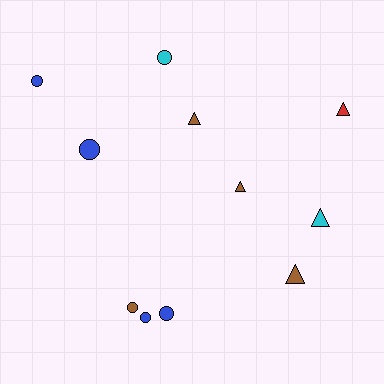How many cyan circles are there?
There is 1 cyan circle.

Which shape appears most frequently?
Circle, with 6 objects.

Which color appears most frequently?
Brown, with 4 objects.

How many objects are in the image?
There are 11 objects.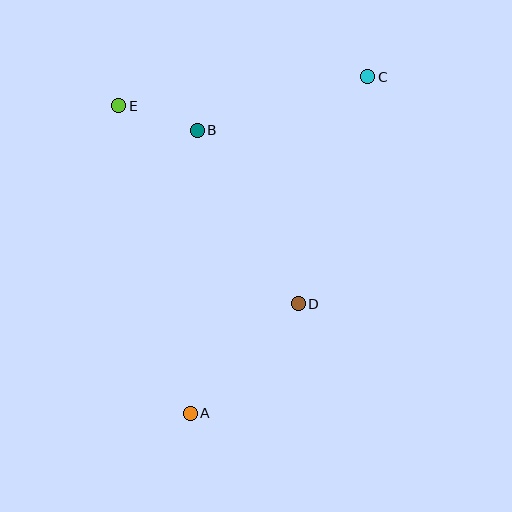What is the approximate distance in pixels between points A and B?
The distance between A and B is approximately 283 pixels.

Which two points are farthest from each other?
Points A and C are farthest from each other.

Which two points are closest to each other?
Points B and E are closest to each other.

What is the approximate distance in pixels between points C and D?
The distance between C and D is approximately 237 pixels.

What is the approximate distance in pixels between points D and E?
The distance between D and E is approximately 267 pixels.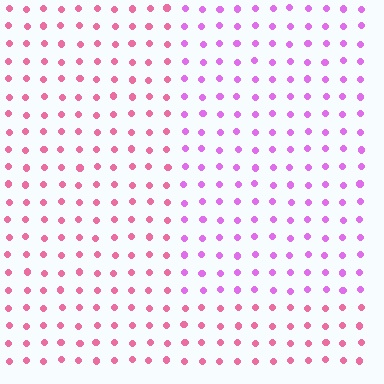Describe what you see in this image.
The image is filled with small pink elements in a uniform arrangement. A rectangle-shaped region is visible where the elements are tinted to a slightly different hue, forming a subtle color boundary.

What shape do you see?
I see a rectangle.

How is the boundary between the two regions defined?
The boundary is defined purely by a slight shift in hue (about 40 degrees). Spacing, size, and orientation are identical on both sides.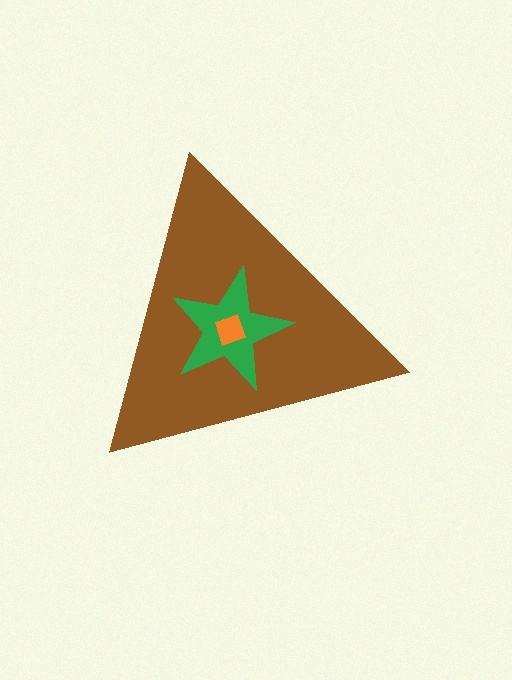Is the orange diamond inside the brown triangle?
Yes.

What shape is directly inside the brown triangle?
The green star.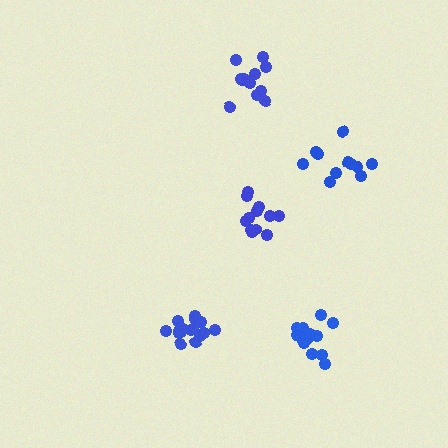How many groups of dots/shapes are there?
There are 5 groups.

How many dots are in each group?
Group 1: 12 dots, Group 2: 11 dots, Group 3: 16 dots, Group 4: 13 dots, Group 5: 15 dots (67 total).